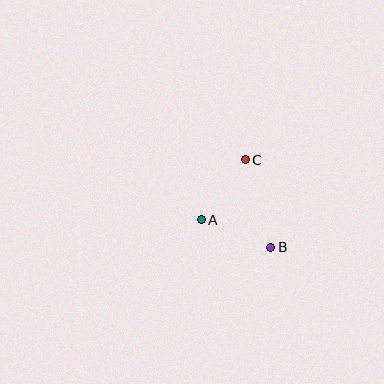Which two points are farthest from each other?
Points B and C are farthest from each other.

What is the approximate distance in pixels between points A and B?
The distance between A and B is approximately 75 pixels.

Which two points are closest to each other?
Points A and C are closest to each other.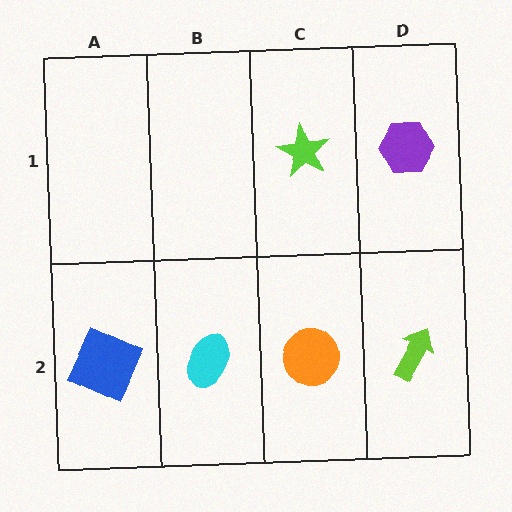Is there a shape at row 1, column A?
No, that cell is empty.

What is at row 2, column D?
A lime arrow.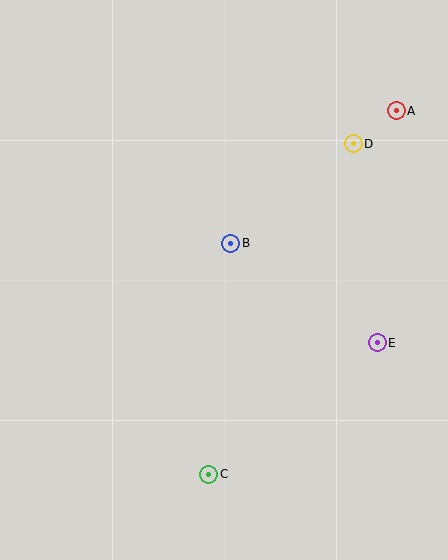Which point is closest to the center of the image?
Point B at (231, 244) is closest to the center.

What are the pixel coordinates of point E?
Point E is at (377, 343).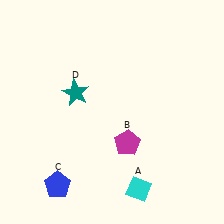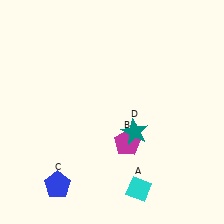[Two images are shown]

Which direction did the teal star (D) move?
The teal star (D) moved right.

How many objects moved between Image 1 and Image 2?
1 object moved between the two images.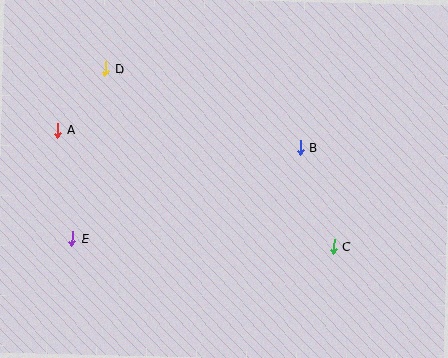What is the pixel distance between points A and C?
The distance between A and C is 299 pixels.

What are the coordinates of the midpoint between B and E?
The midpoint between B and E is at (186, 193).